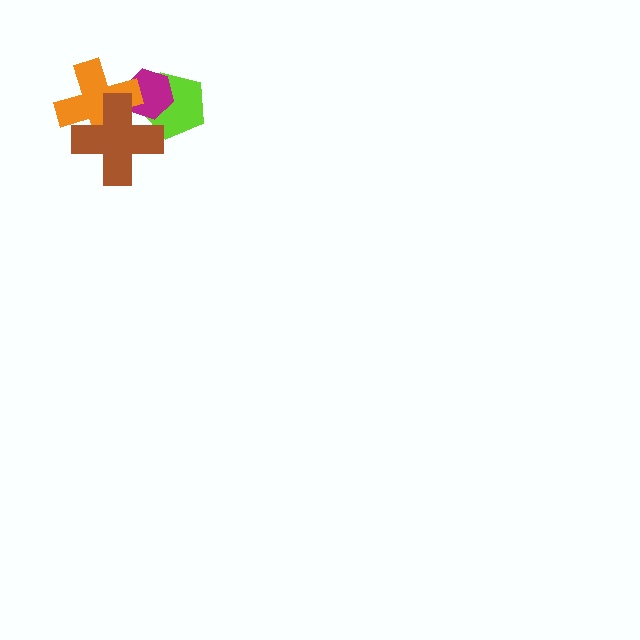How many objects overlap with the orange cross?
2 objects overlap with the orange cross.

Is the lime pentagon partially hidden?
Yes, it is partially covered by another shape.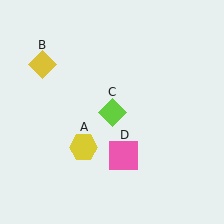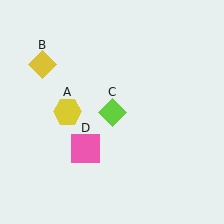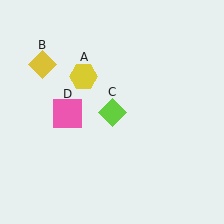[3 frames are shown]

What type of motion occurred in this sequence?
The yellow hexagon (object A), pink square (object D) rotated clockwise around the center of the scene.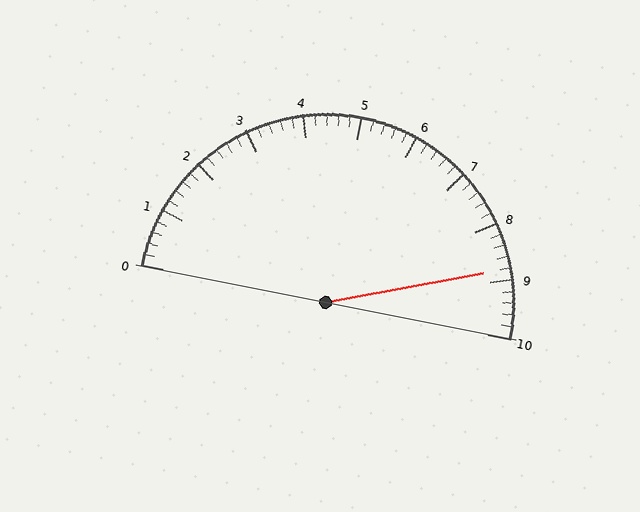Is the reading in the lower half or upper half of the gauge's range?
The reading is in the upper half of the range (0 to 10).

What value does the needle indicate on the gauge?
The needle indicates approximately 8.8.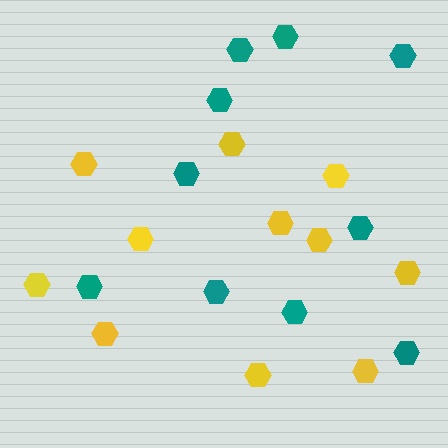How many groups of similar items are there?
There are 2 groups: one group of yellow hexagons (11) and one group of teal hexagons (10).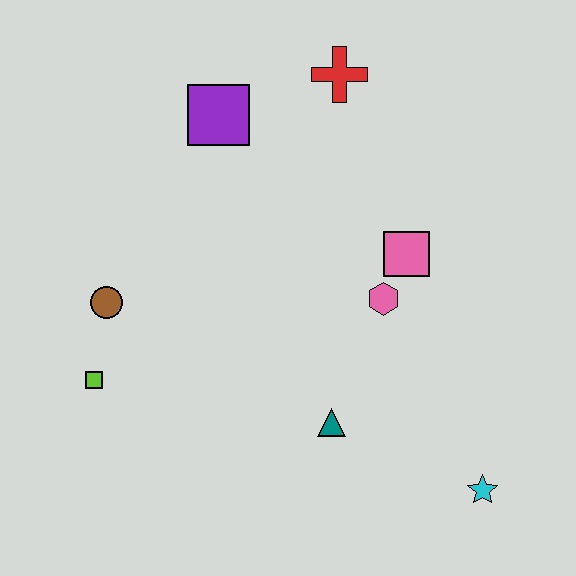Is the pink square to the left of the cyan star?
Yes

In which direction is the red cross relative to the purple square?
The red cross is to the right of the purple square.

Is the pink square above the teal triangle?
Yes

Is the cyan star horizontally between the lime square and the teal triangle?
No